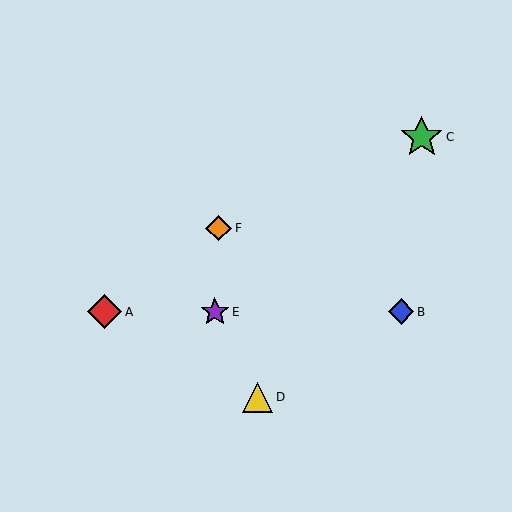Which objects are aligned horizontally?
Objects A, B, E are aligned horizontally.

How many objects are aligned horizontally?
3 objects (A, B, E) are aligned horizontally.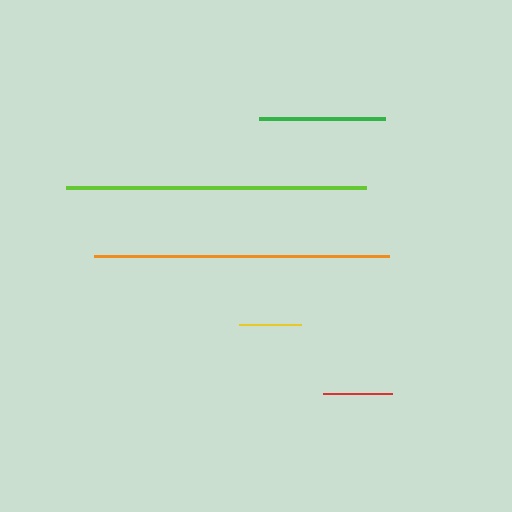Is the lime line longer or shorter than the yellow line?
The lime line is longer than the yellow line.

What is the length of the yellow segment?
The yellow segment is approximately 62 pixels long.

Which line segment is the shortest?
The yellow line is the shortest at approximately 62 pixels.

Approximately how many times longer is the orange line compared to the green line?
The orange line is approximately 2.3 times the length of the green line.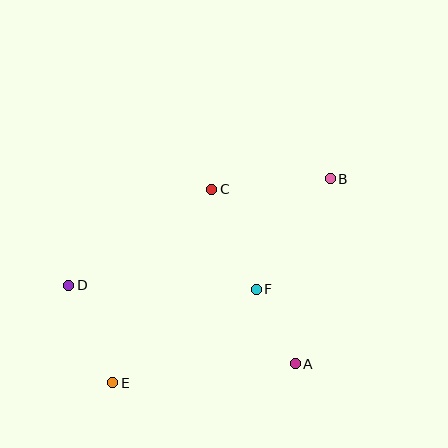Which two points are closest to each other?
Points A and F are closest to each other.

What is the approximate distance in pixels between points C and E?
The distance between C and E is approximately 217 pixels.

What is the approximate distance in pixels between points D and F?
The distance between D and F is approximately 187 pixels.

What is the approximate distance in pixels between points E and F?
The distance between E and F is approximately 171 pixels.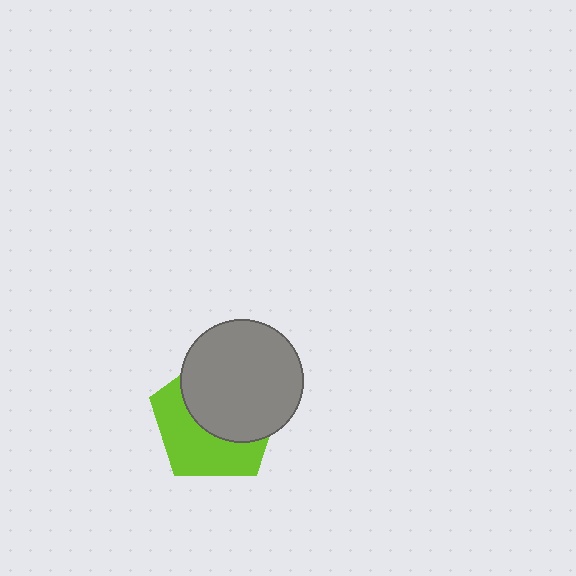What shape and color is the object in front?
The object in front is a gray circle.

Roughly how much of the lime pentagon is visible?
About half of it is visible (roughly 46%).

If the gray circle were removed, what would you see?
You would see the complete lime pentagon.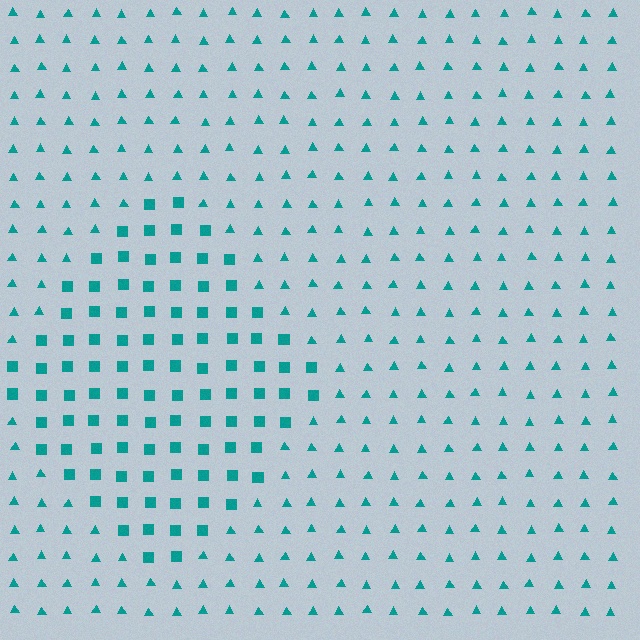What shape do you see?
I see a diamond.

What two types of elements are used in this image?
The image uses squares inside the diamond region and triangles outside it.